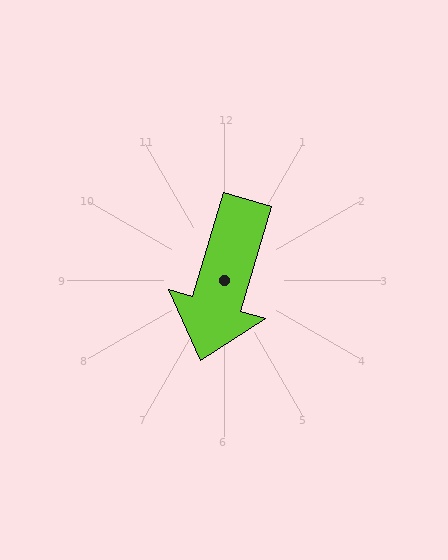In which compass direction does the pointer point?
South.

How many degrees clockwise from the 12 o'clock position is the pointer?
Approximately 196 degrees.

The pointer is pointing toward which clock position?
Roughly 7 o'clock.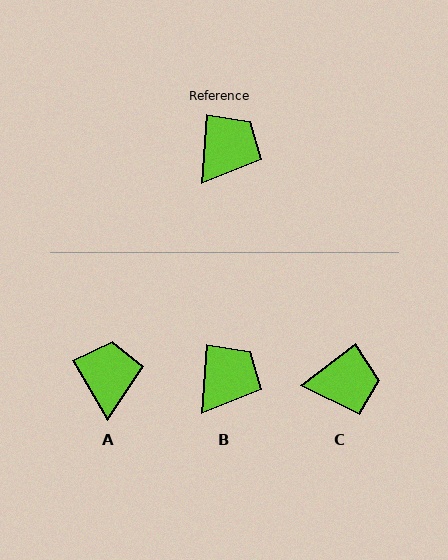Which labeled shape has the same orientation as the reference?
B.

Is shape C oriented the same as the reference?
No, it is off by about 48 degrees.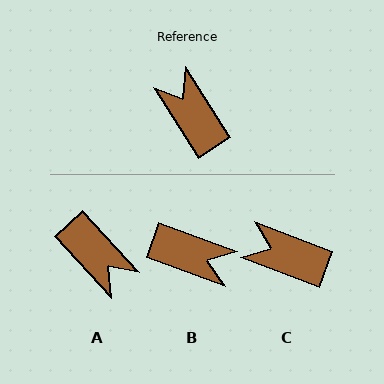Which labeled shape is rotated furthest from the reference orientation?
A, about 170 degrees away.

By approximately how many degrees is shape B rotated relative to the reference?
Approximately 143 degrees clockwise.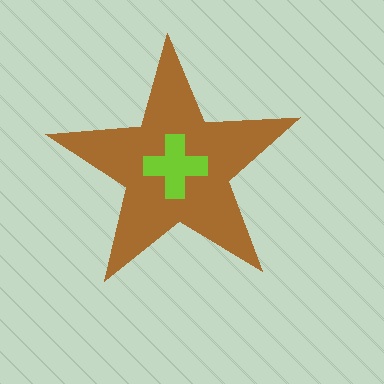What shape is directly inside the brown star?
The lime cross.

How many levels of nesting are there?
2.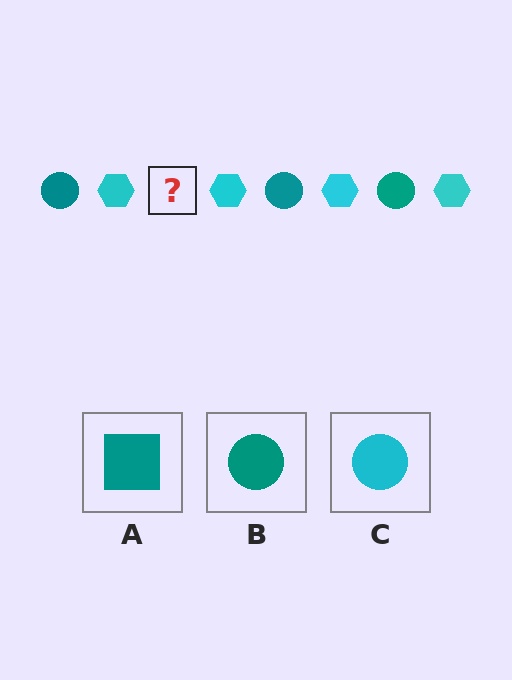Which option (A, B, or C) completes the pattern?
B.